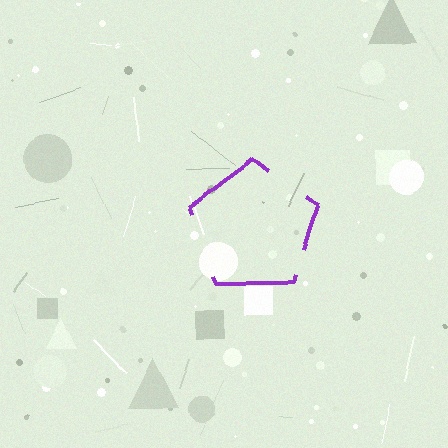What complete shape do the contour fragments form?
The contour fragments form a pentagon.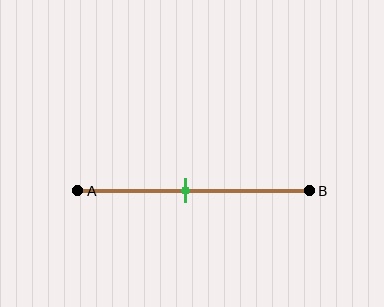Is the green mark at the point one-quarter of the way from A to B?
No, the mark is at about 45% from A, not at the 25% one-quarter point.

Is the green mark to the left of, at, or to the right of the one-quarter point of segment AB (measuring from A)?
The green mark is to the right of the one-quarter point of segment AB.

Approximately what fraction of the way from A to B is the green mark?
The green mark is approximately 45% of the way from A to B.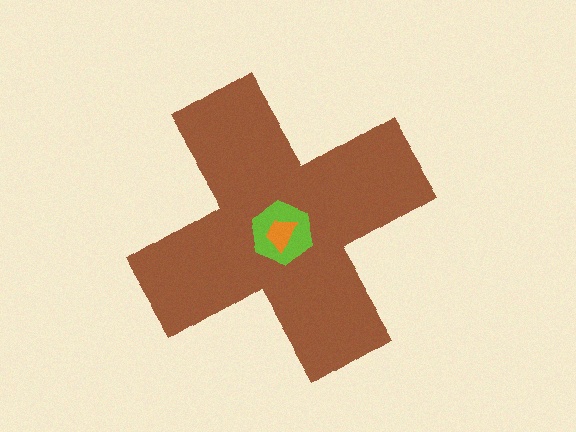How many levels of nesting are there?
3.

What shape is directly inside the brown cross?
The lime hexagon.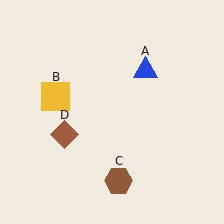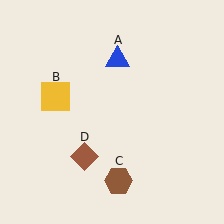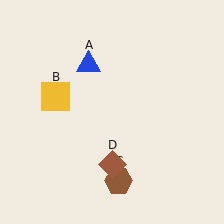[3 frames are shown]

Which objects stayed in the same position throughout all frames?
Yellow square (object B) and brown hexagon (object C) remained stationary.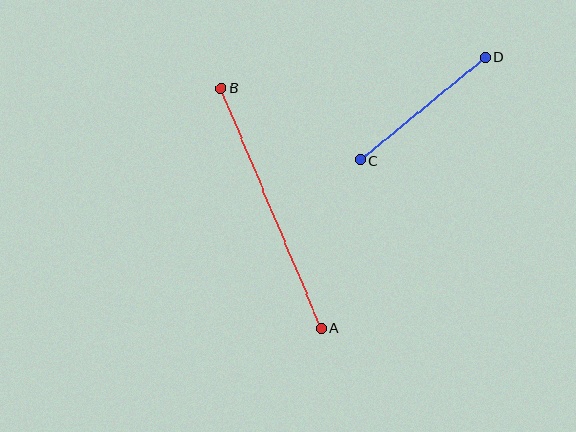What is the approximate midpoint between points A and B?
The midpoint is at approximately (271, 208) pixels.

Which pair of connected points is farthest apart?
Points A and B are farthest apart.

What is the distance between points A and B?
The distance is approximately 260 pixels.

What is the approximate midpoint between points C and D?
The midpoint is at approximately (423, 109) pixels.